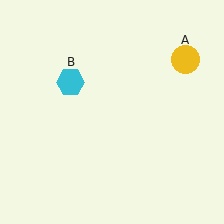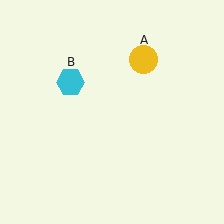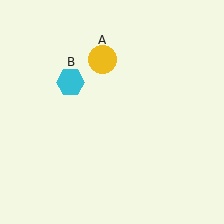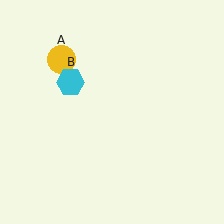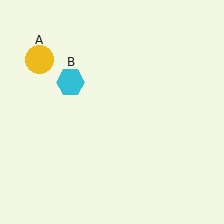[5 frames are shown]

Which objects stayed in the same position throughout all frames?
Cyan hexagon (object B) remained stationary.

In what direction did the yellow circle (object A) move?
The yellow circle (object A) moved left.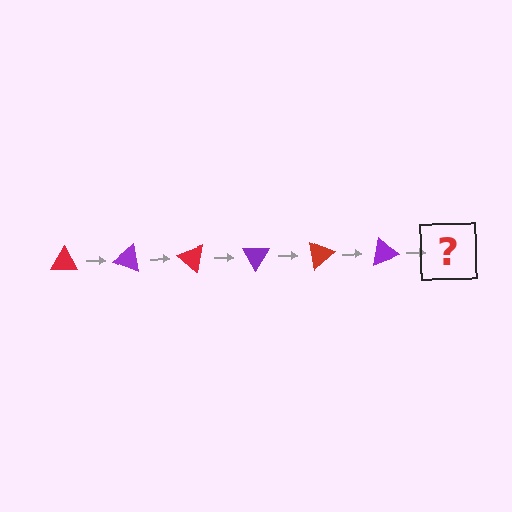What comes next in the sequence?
The next element should be a red triangle, rotated 120 degrees from the start.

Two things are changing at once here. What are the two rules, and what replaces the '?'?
The two rules are that it rotates 20 degrees each step and the color cycles through red and purple. The '?' should be a red triangle, rotated 120 degrees from the start.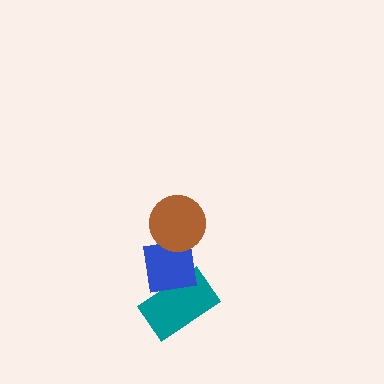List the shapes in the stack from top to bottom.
From top to bottom: the brown circle, the blue square, the teal rectangle.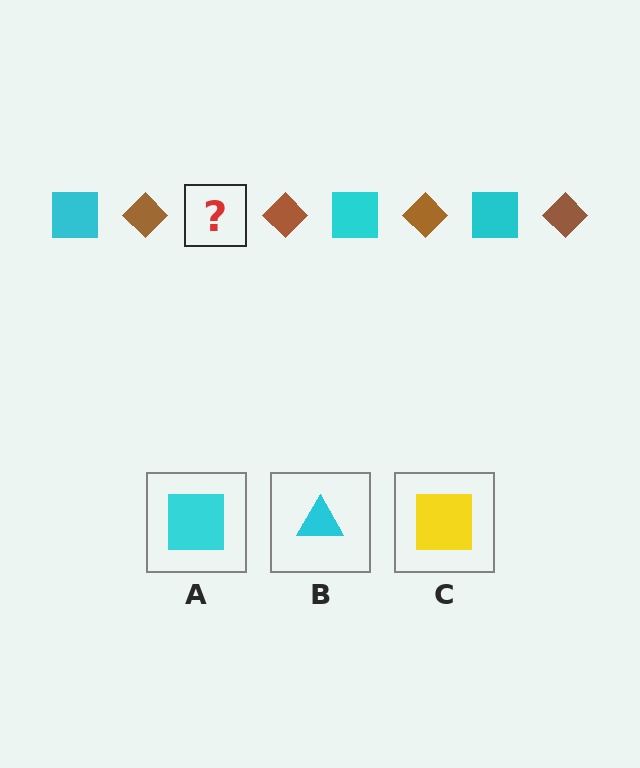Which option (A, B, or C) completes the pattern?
A.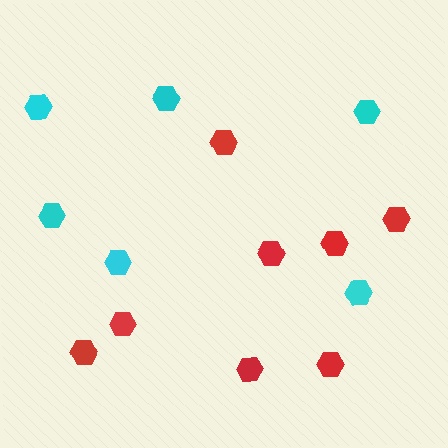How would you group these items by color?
There are 2 groups: one group of red hexagons (8) and one group of cyan hexagons (6).